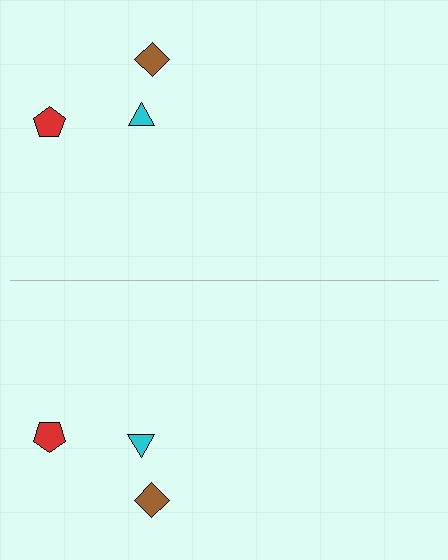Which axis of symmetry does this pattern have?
The pattern has a horizontal axis of symmetry running through the center of the image.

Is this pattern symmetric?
Yes, this pattern has bilateral (reflection) symmetry.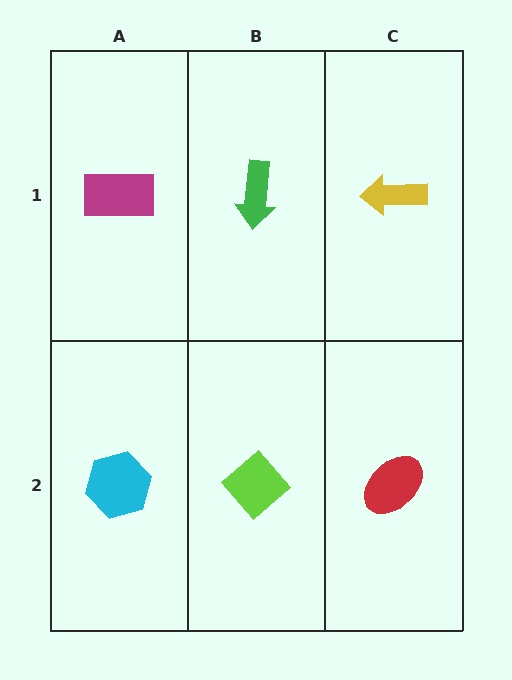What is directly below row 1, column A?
A cyan hexagon.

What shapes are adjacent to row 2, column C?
A yellow arrow (row 1, column C), a lime diamond (row 2, column B).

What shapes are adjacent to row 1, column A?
A cyan hexagon (row 2, column A), a green arrow (row 1, column B).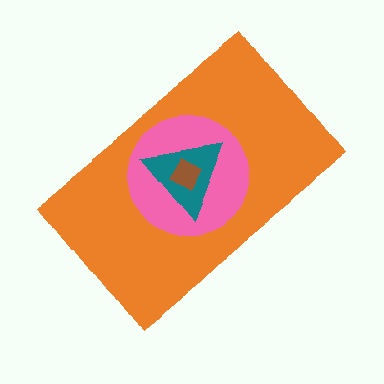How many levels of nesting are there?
4.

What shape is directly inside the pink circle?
The teal triangle.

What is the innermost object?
The brown square.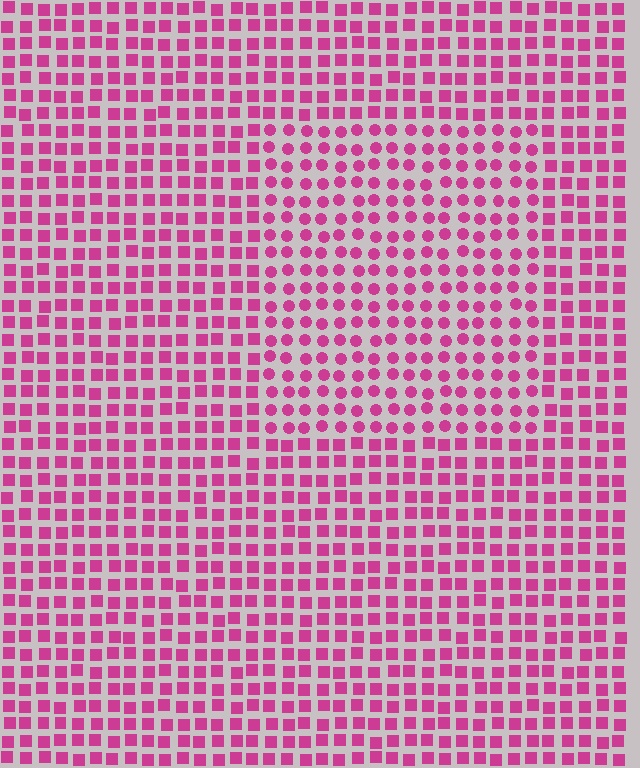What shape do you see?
I see a rectangle.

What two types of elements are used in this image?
The image uses circles inside the rectangle region and squares outside it.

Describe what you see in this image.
The image is filled with small magenta elements arranged in a uniform grid. A rectangle-shaped region contains circles, while the surrounding area contains squares. The boundary is defined purely by the change in element shape.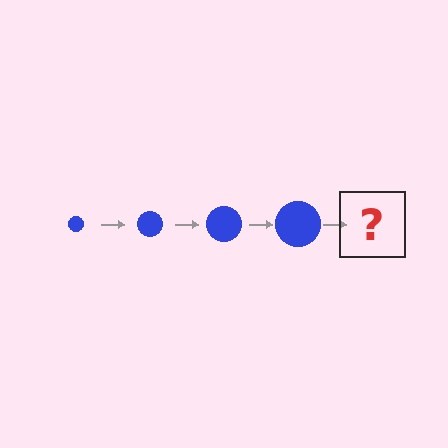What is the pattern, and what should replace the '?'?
The pattern is that the circle gets progressively larger each step. The '?' should be a blue circle, larger than the previous one.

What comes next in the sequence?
The next element should be a blue circle, larger than the previous one.